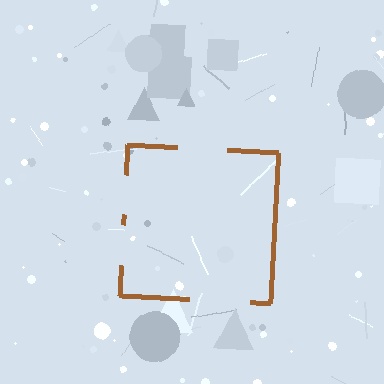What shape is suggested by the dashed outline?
The dashed outline suggests a square.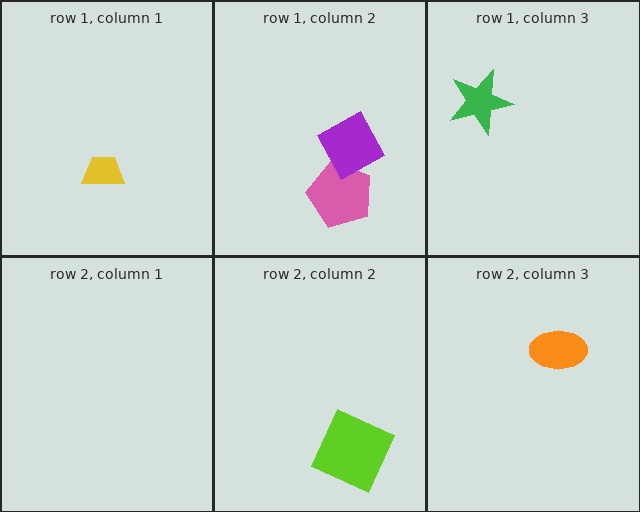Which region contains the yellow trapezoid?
The row 1, column 1 region.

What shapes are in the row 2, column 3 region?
The orange ellipse.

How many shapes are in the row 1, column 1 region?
1.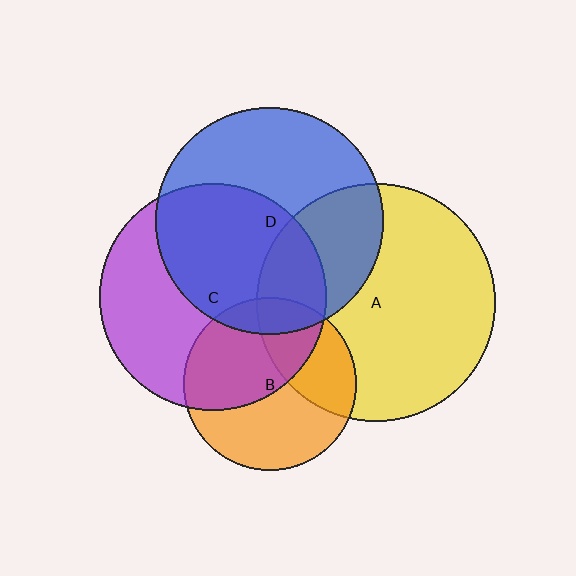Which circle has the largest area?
Circle A (yellow).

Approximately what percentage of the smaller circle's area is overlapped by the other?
Approximately 35%.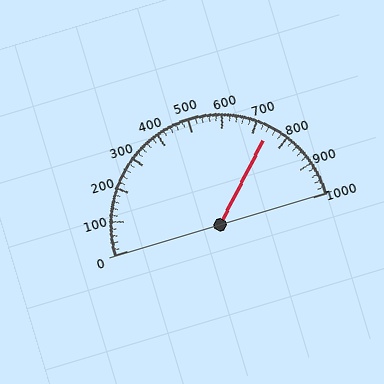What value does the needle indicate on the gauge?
The needle indicates approximately 740.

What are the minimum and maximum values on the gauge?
The gauge ranges from 0 to 1000.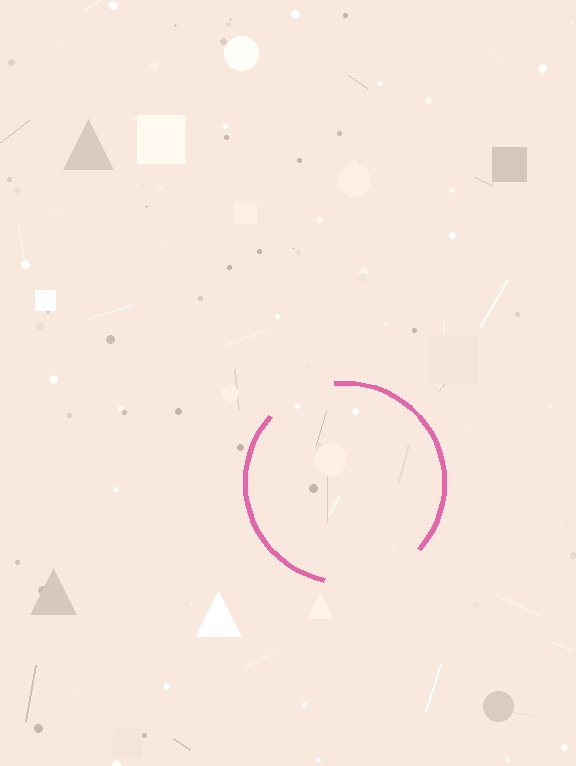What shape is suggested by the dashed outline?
The dashed outline suggests a circle.